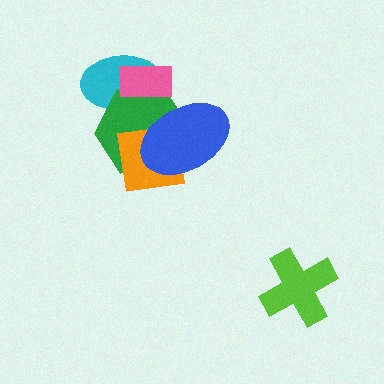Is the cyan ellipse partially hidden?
Yes, it is partially covered by another shape.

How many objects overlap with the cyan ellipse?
2 objects overlap with the cyan ellipse.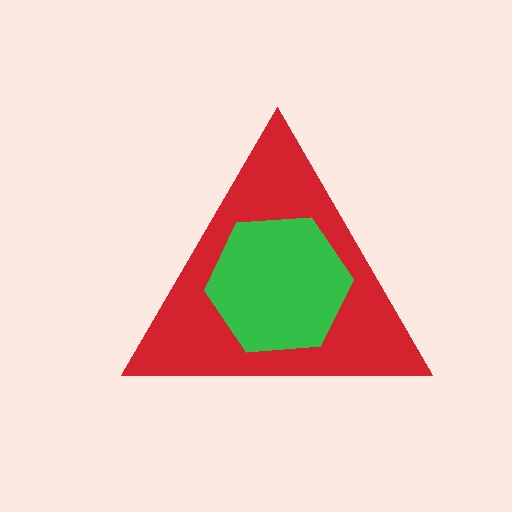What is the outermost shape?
The red triangle.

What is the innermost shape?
The green hexagon.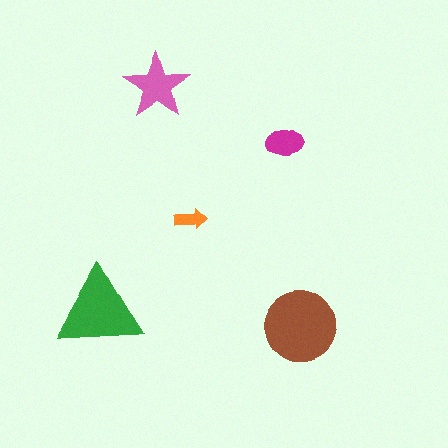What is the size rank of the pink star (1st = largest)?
3rd.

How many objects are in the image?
There are 5 objects in the image.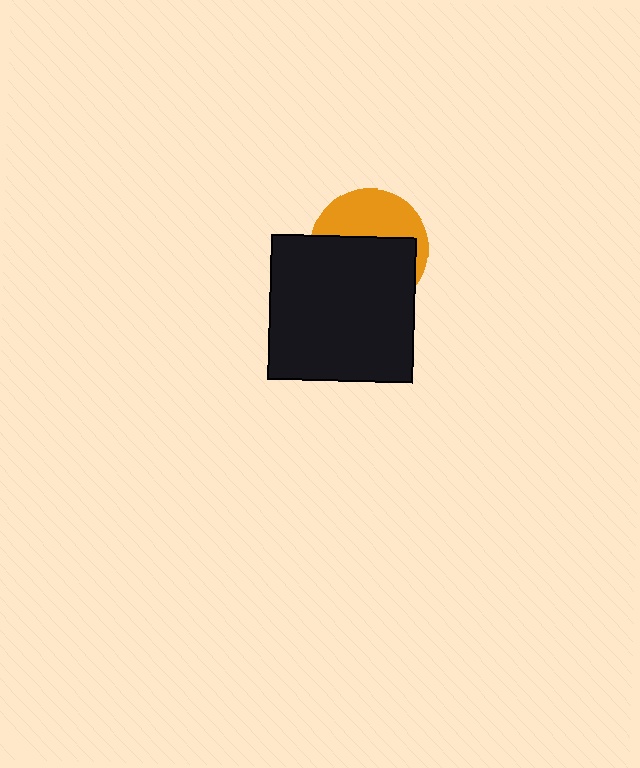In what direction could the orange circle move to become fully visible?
The orange circle could move up. That would shift it out from behind the black square entirely.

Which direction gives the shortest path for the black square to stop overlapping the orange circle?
Moving down gives the shortest separation.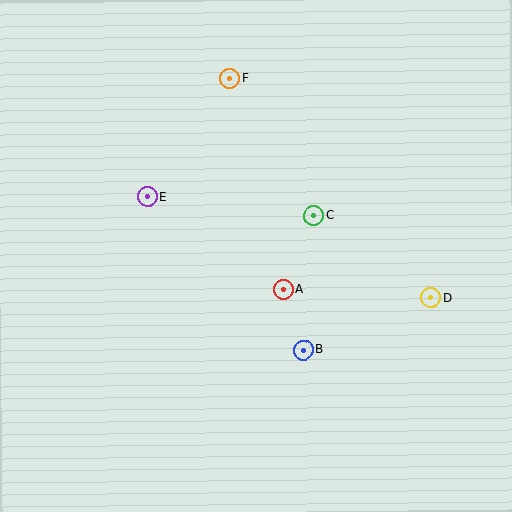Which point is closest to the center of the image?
Point A at (284, 289) is closest to the center.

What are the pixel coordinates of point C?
Point C is at (314, 216).